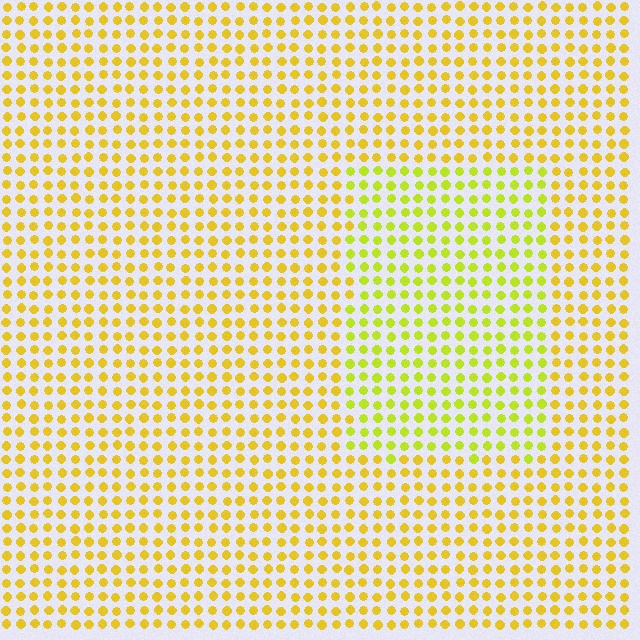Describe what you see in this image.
The image is filled with small yellow elements in a uniform arrangement. A rectangle-shaped region is visible where the elements are tinted to a slightly different hue, forming a subtle color boundary.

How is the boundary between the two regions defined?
The boundary is defined purely by a slight shift in hue (about 24 degrees). Spacing, size, and orientation are identical on both sides.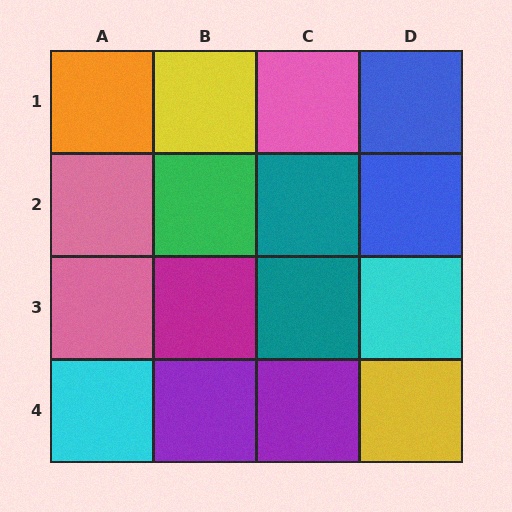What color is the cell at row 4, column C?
Purple.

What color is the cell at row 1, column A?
Orange.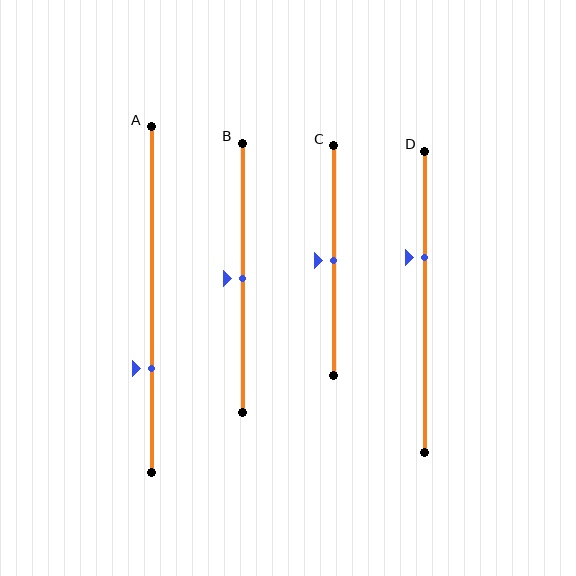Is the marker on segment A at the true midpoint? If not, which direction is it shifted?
No, the marker on segment A is shifted downward by about 20% of the segment length.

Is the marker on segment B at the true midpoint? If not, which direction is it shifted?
Yes, the marker on segment B is at the true midpoint.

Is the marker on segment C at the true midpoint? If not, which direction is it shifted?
Yes, the marker on segment C is at the true midpoint.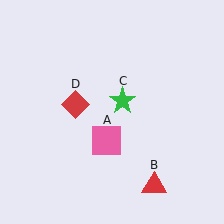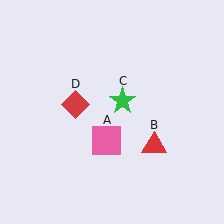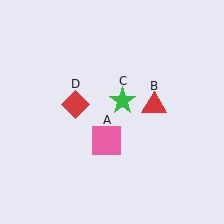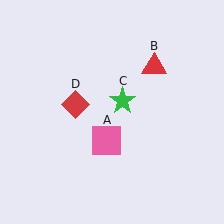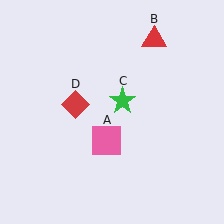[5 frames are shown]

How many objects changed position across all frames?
1 object changed position: red triangle (object B).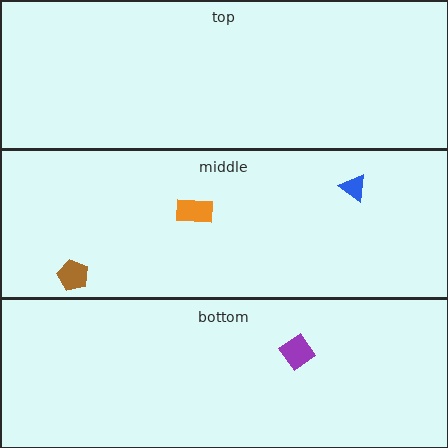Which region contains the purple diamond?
The bottom region.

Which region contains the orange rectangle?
The middle region.